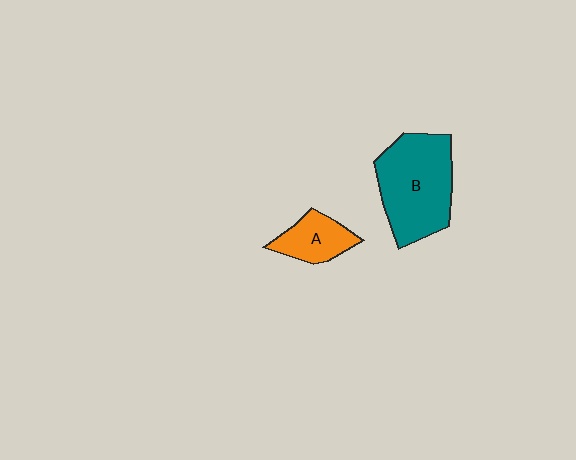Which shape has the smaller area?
Shape A (orange).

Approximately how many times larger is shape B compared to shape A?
Approximately 2.3 times.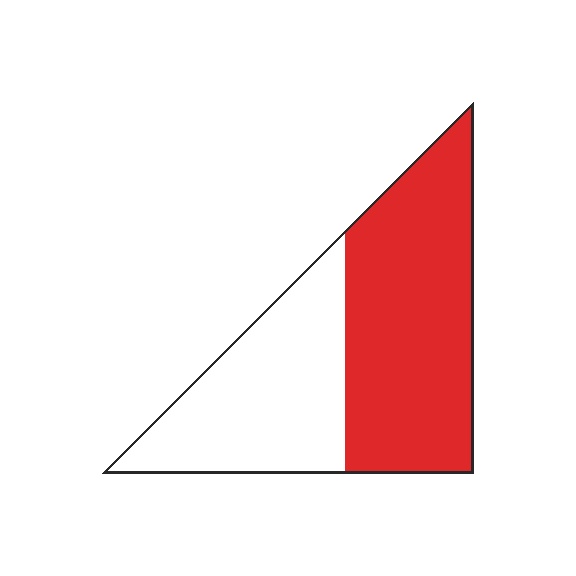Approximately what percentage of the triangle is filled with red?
Approximately 55%.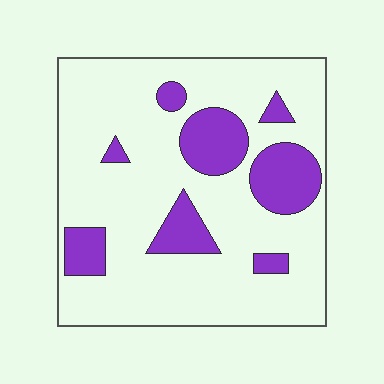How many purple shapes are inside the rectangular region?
8.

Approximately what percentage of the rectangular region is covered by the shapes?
Approximately 20%.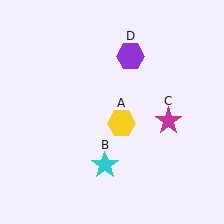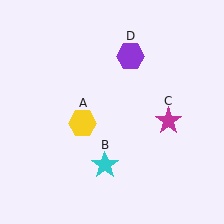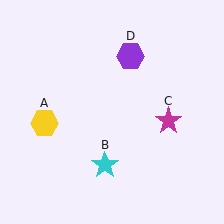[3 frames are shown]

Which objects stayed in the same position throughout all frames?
Cyan star (object B) and magenta star (object C) and purple hexagon (object D) remained stationary.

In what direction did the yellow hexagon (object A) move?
The yellow hexagon (object A) moved left.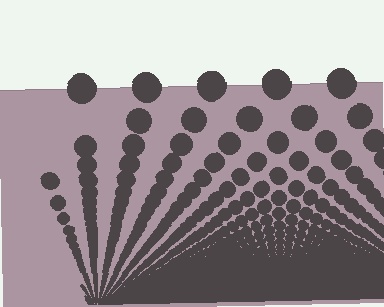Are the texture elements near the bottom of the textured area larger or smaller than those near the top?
Smaller. The gradient is inverted — elements near the bottom are smaller and denser.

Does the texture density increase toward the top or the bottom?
Density increases toward the bottom.